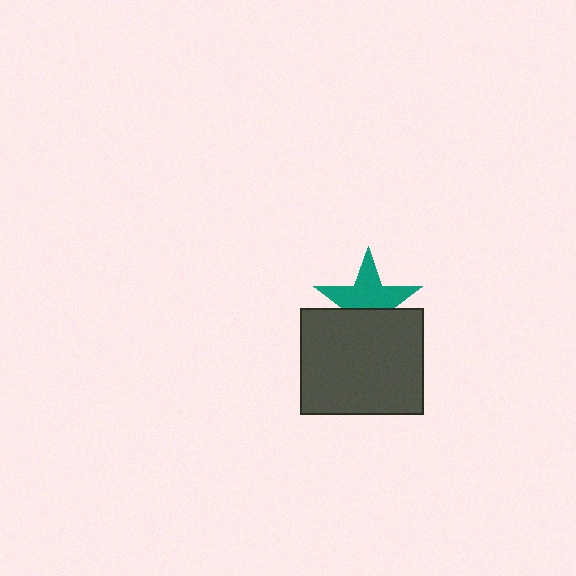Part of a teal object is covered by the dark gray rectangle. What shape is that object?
It is a star.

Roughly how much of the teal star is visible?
About half of it is visible (roughly 60%).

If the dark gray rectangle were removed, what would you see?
You would see the complete teal star.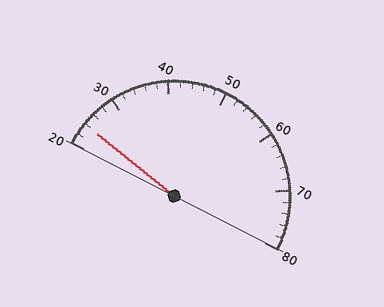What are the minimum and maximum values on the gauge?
The gauge ranges from 20 to 80.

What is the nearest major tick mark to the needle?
The nearest major tick mark is 20.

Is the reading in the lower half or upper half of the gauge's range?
The reading is in the lower half of the range (20 to 80).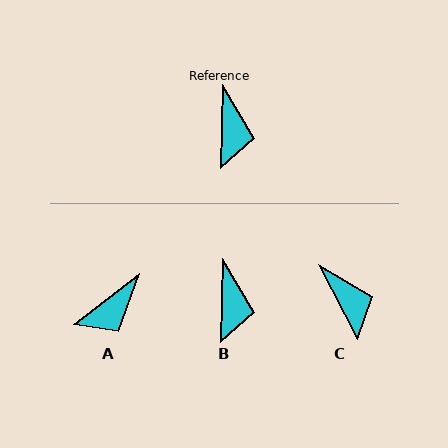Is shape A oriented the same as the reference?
No, it is off by about 51 degrees.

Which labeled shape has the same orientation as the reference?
B.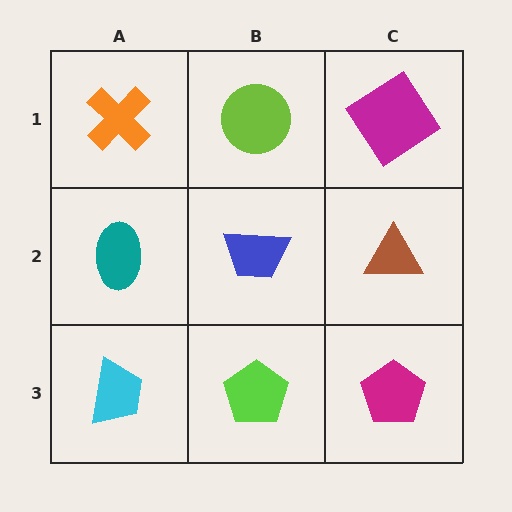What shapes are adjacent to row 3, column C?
A brown triangle (row 2, column C), a lime pentagon (row 3, column B).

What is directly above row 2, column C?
A magenta diamond.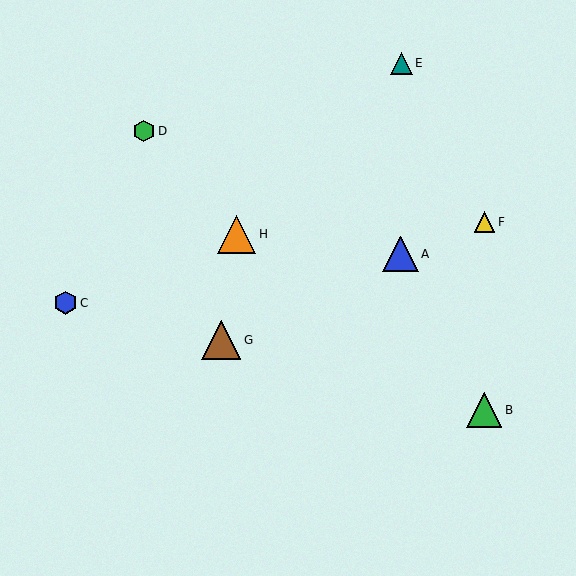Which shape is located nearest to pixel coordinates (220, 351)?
The brown triangle (labeled G) at (221, 340) is nearest to that location.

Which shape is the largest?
The brown triangle (labeled G) is the largest.